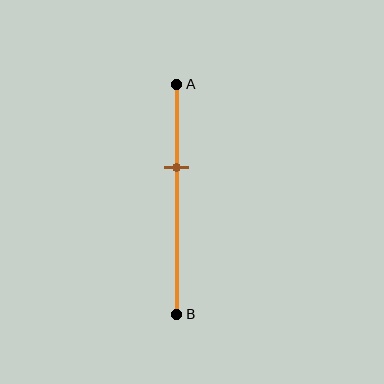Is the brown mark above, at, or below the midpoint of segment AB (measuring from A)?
The brown mark is above the midpoint of segment AB.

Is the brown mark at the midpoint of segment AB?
No, the mark is at about 35% from A, not at the 50% midpoint.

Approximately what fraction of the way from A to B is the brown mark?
The brown mark is approximately 35% of the way from A to B.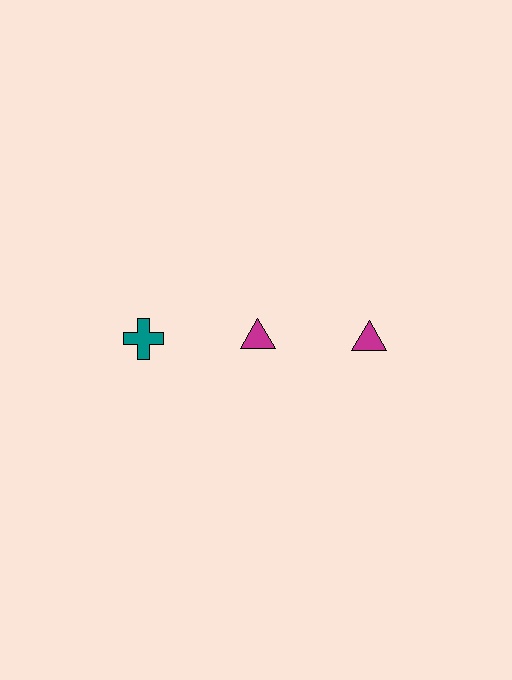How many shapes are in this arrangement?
There are 3 shapes arranged in a grid pattern.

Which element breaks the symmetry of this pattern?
The teal cross in the top row, leftmost column breaks the symmetry. All other shapes are magenta triangles.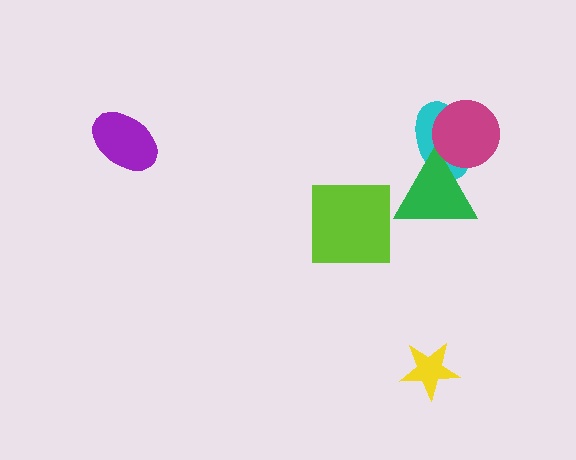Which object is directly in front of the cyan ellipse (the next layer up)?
The green triangle is directly in front of the cyan ellipse.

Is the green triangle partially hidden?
Yes, it is partially covered by another shape.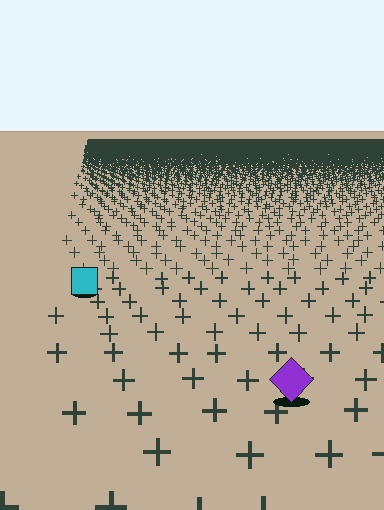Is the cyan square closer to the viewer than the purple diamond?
No. The purple diamond is closer — you can tell from the texture gradient: the ground texture is coarser near it.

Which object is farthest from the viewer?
The cyan square is farthest from the viewer. It appears smaller and the ground texture around it is denser.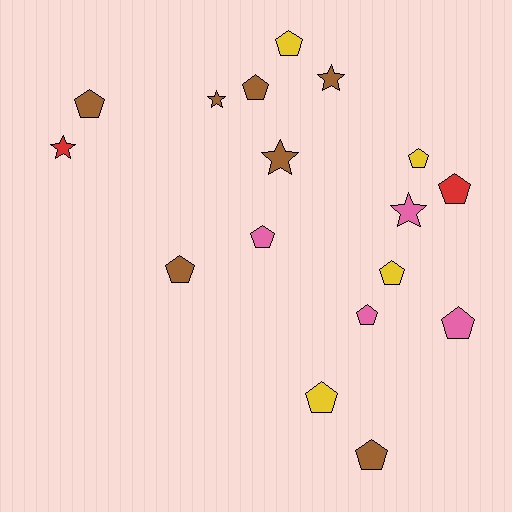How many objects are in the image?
There are 17 objects.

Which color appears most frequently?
Brown, with 7 objects.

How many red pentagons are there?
There is 1 red pentagon.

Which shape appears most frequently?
Pentagon, with 12 objects.